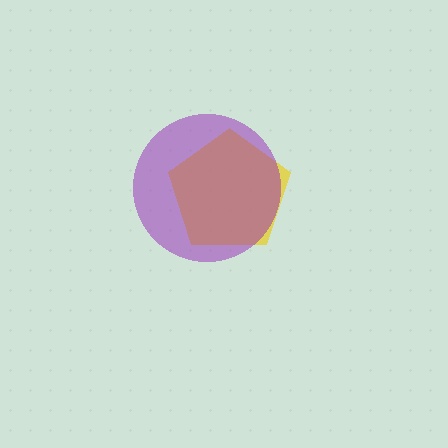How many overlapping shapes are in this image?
There are 2 overlapping shapes in the image.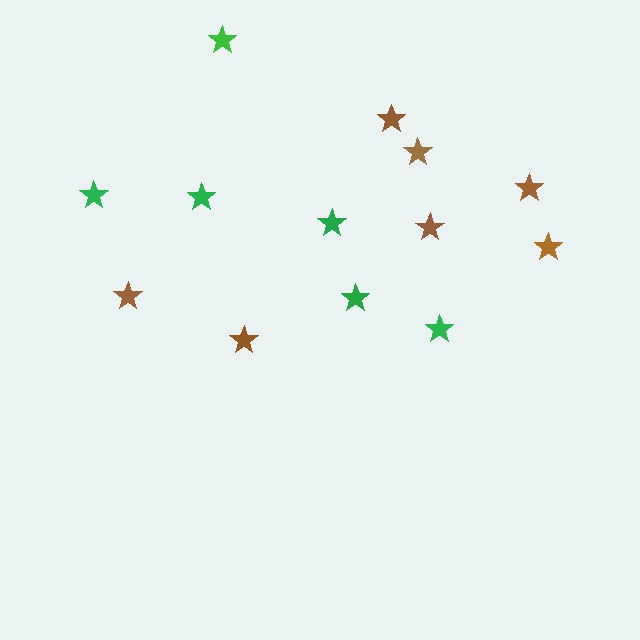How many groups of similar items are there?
There are 2 groups: one group of green stars (6) and one group of brown stars (7).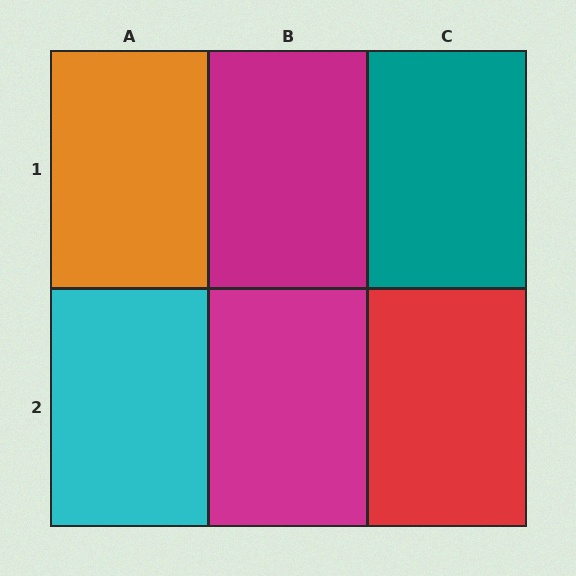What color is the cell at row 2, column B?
Magenta.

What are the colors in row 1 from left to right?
Orange, magenta, teal.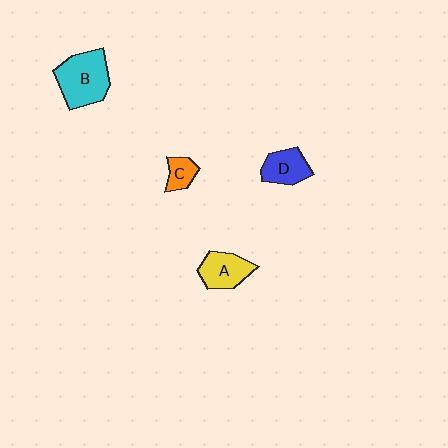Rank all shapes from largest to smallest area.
From largest to smallest: B (cyan), A (yellow), D (blue), C (orange).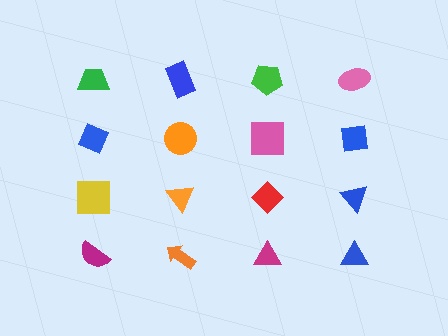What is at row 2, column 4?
A blue square.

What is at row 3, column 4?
A blue triangle.